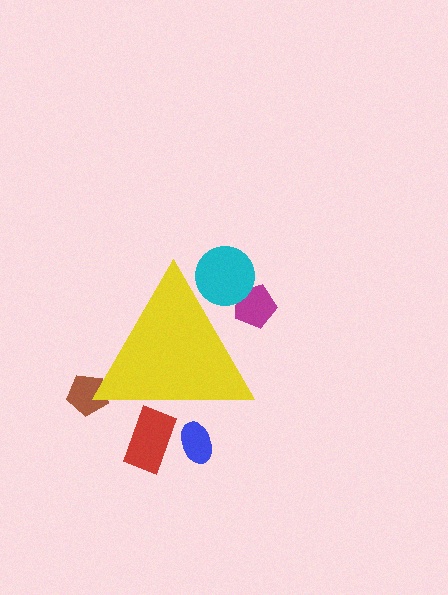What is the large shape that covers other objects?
A yellow triangle.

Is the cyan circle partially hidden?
Yes, the cyan circle is partially hidden behind the yellow triangle.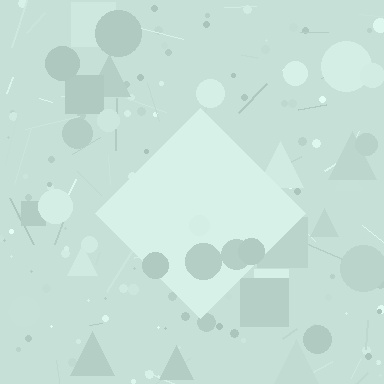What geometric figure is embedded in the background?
A diamond is embedded in the background.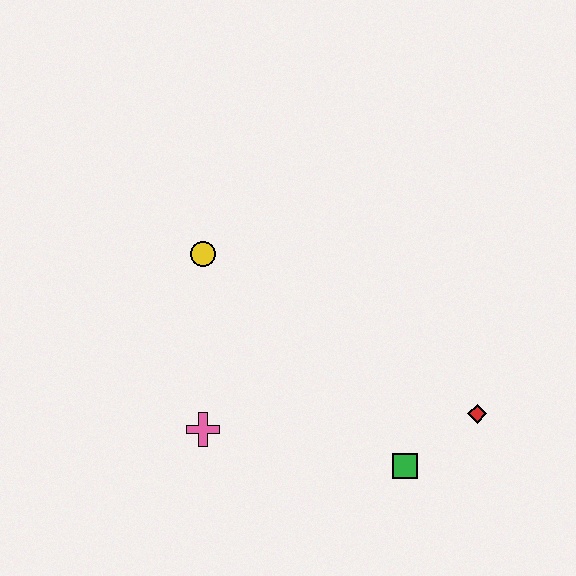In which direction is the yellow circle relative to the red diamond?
The yellow circle is to the left of the red diamond.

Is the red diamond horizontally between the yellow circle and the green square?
No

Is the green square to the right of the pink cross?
Yes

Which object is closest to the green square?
The red diamond is closest to the green square.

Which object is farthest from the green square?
The yellow circle is farthest from the green square.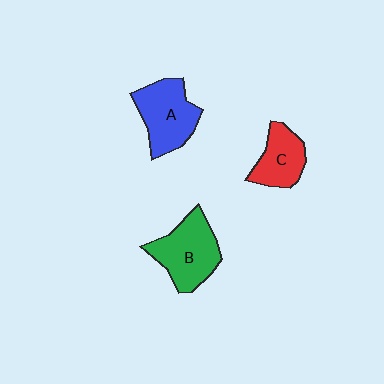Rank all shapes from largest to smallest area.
From largest to smallest: B (green), A (blue), C (red).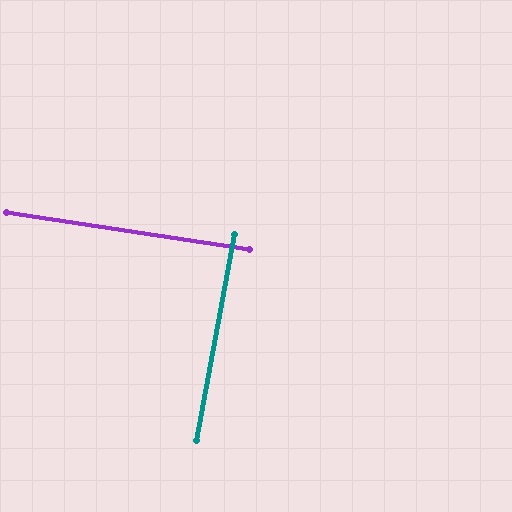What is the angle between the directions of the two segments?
Approximately 88 degrees.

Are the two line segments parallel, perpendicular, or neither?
Perpendicular — they meet at approximately 88°.